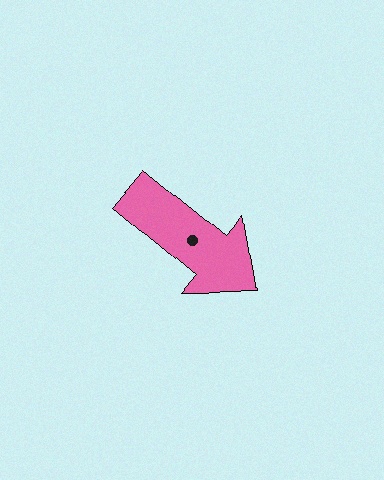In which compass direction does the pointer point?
Southeast.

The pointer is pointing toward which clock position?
Roughly 4 o'clock.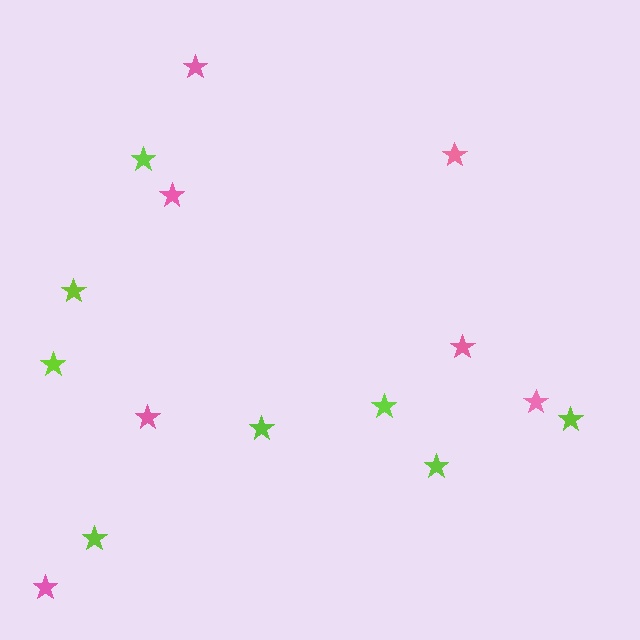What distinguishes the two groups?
There are 2 groups: one group of lime stars (8) and one group of pink stars (7).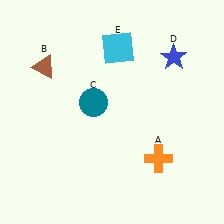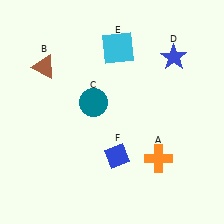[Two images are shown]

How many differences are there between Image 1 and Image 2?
There is 1 difference between the two images.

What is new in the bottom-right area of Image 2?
A blue diamond (F) was added in the bottom-right area of Image 2.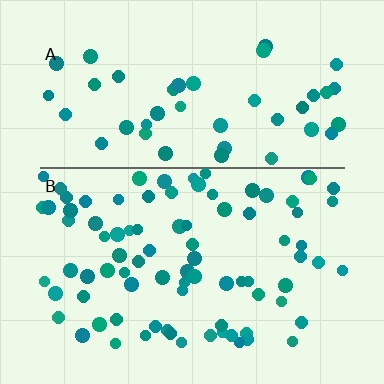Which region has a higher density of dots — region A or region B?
B (the bottom).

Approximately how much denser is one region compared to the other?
Approximately 1.8× — region B over region A.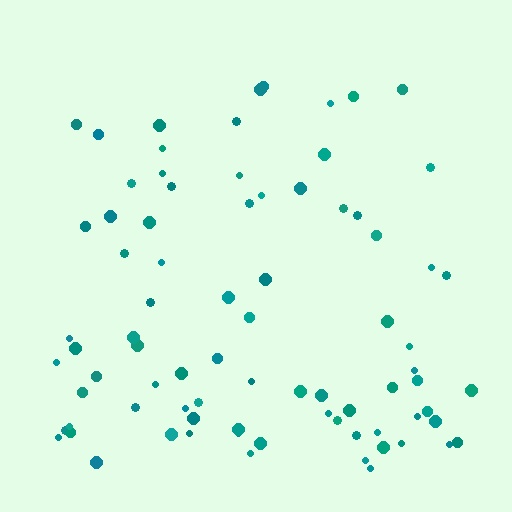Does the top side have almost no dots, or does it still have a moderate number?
Still a moderate number, just noticeably fewer than the bottom.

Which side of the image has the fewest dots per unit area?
The top.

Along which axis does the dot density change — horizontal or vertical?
Vertical.